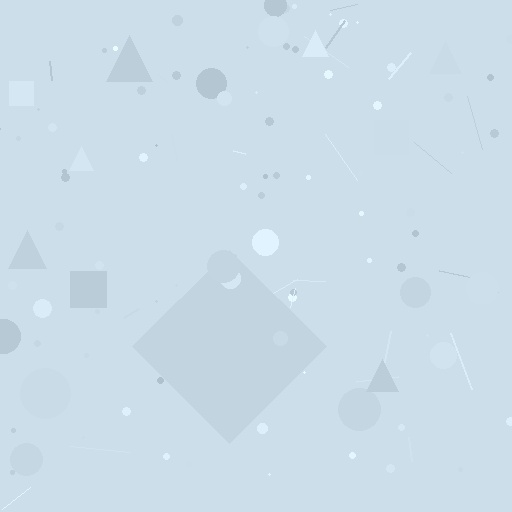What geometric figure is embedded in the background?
A diamond is embedded in the background.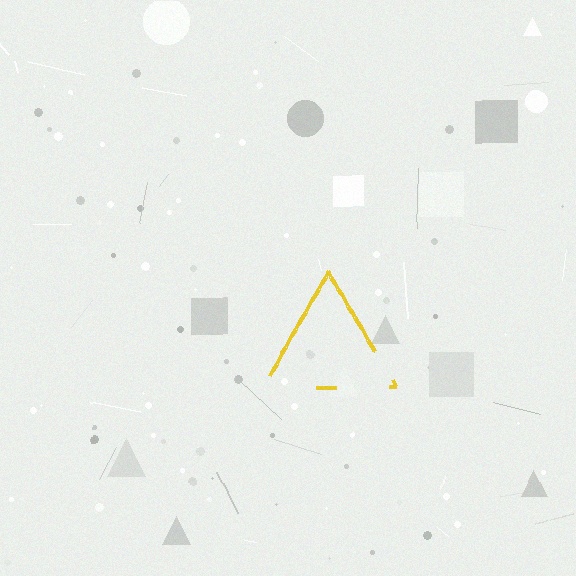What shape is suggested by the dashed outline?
The dashed outline suggests a triangle.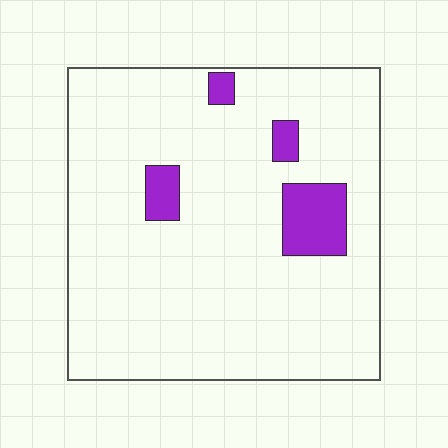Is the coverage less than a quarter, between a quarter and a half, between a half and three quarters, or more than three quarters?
Less than a quarter.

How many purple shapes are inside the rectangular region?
4.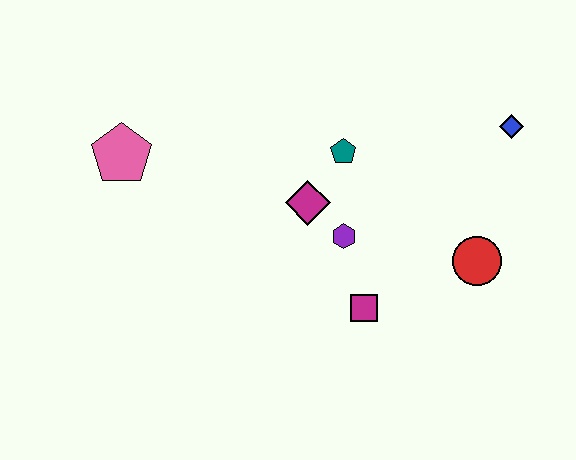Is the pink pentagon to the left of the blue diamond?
Yes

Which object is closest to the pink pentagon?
The magenta diamond is closest to the pink pentagon.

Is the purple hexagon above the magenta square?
Yes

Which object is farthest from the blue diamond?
The pink pentagon is farthest from the blue diamond.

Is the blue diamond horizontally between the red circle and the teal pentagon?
No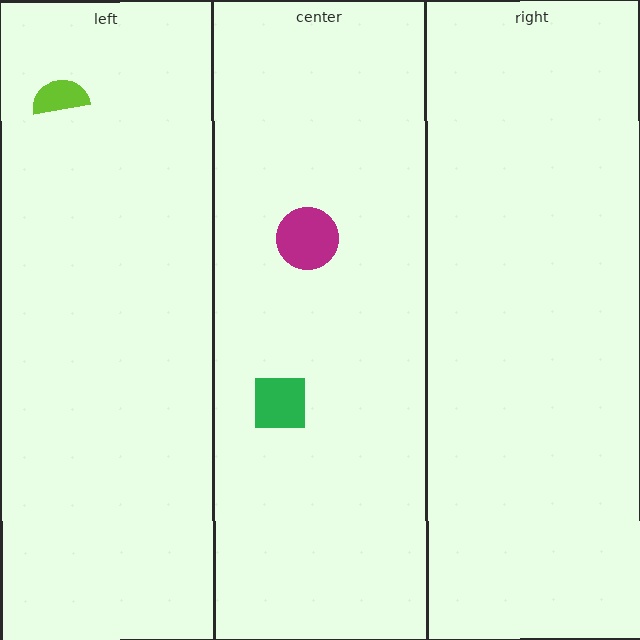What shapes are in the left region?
The lime semicircle.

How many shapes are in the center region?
2.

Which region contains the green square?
The center region.